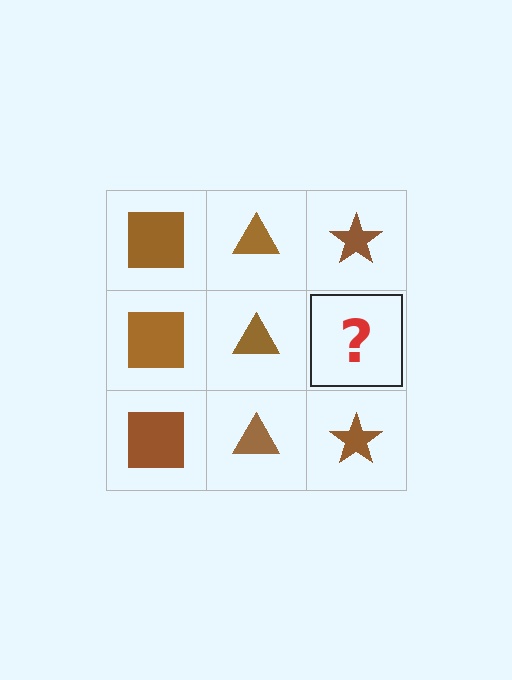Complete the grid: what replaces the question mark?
The question mark should be replaced with a brown star.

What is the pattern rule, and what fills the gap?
The rule is that each column has a consistent shape. The gap should be filled with a brown star.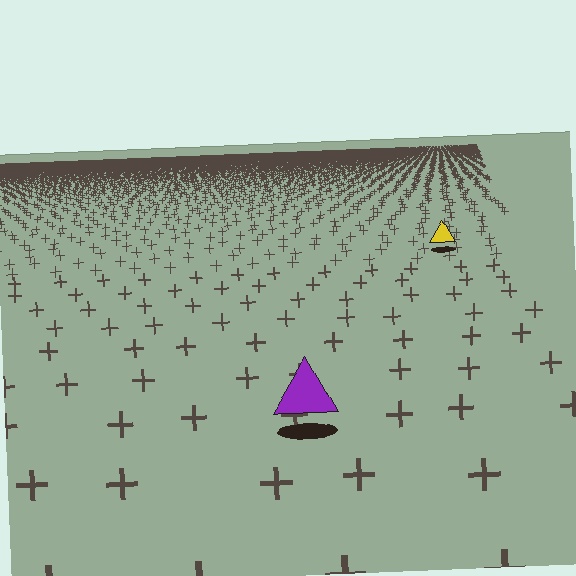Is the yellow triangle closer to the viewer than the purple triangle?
No. The purple triangle is closer — you can tell from the texture gradient: the ground texture is coarser near it.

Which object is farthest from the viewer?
The yellow triangle is farthest from the viewer. It appears smaller and the ground texture around it is denser.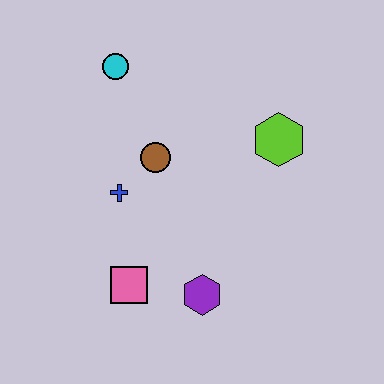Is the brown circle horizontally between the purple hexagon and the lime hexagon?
No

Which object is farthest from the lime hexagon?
The pink square is farthest from the lime hexagon.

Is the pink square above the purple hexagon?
Yes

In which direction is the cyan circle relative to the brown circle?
The cyan circle is above the brown circle.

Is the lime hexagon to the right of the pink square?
Yes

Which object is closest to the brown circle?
The blue cross is closest to the brown circle.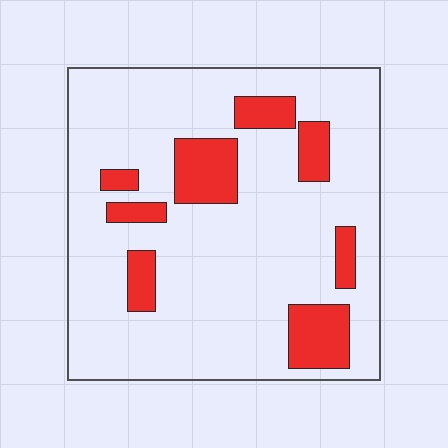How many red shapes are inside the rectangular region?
8.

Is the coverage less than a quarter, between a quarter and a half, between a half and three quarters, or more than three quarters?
Less than a quarter.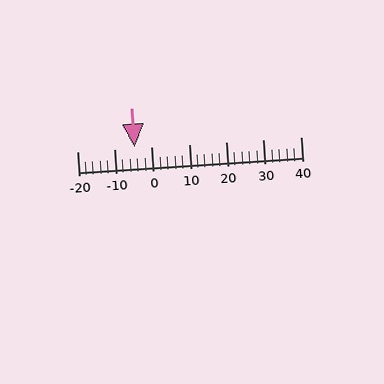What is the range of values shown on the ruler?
The ruler shows values from -20 to 40.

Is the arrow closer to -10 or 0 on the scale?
The arrow is closer to 0.